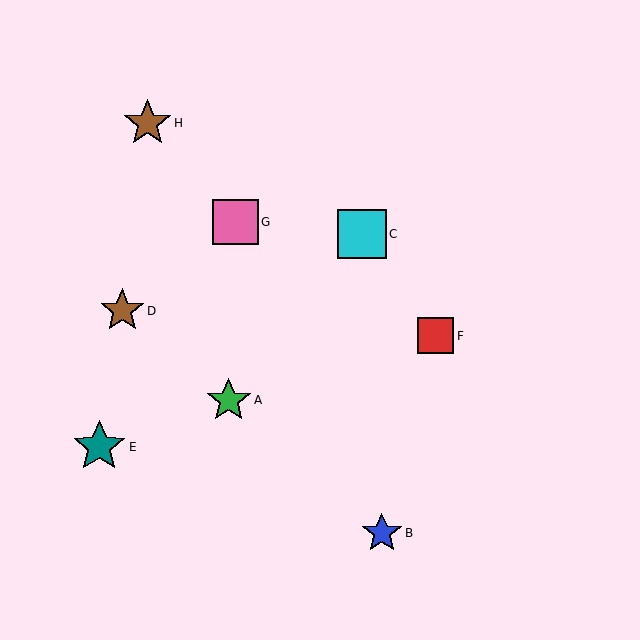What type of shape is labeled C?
Shape C is a cyan square.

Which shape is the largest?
The teal star (labeled E) is the largest.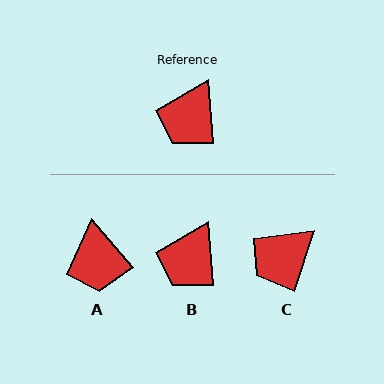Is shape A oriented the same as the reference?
No, it is off by about 36 degrees.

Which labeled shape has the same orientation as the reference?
B.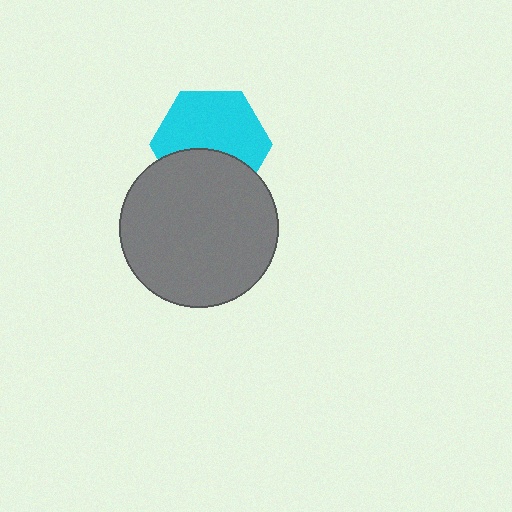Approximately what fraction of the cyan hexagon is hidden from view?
Roughly 38% of the cyan hexagon is hidden behind the gray circle.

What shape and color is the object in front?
The object in front is a gray circle.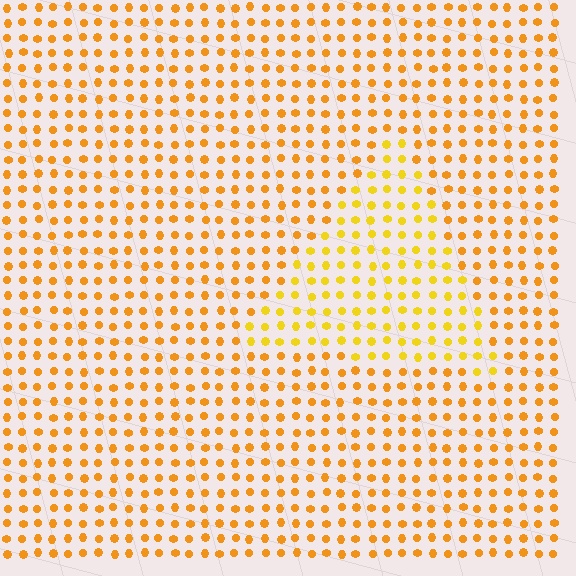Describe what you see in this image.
The image is filled with small orange elements in a uniform arrangement. A triangle-shaped region is visible where the elements are tinted to a slightly different hue, forming a subtle color boundary.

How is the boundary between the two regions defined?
The boundary is defined purely by a slight shift in hue (about 19 degrees). Spacing, size, and orientation are identical on both sides.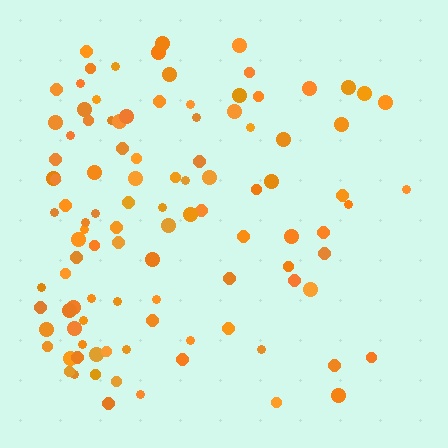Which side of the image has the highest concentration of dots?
The left.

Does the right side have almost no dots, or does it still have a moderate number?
Still a moderate number, just noticeably fewer than the left.